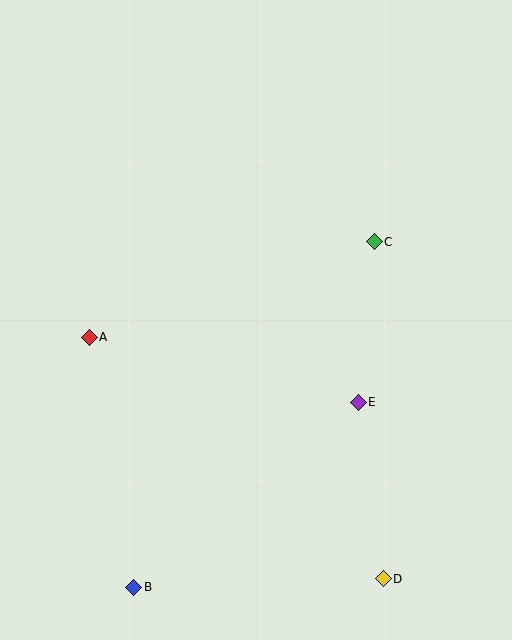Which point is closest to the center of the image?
Point E at (358, 402) is closest to the center.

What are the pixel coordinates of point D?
Point D is at (383, 579).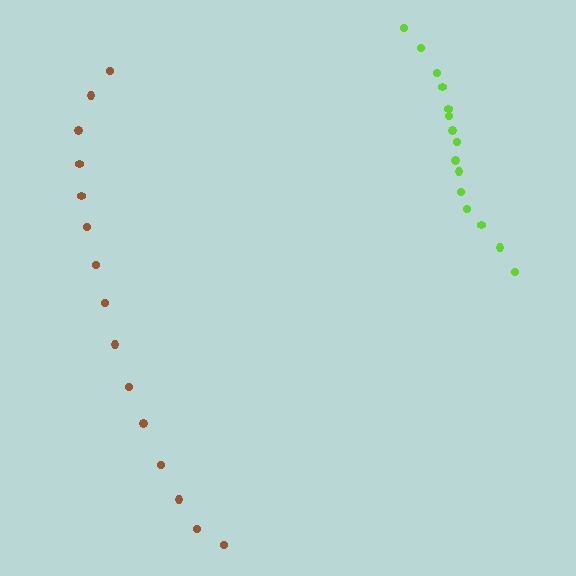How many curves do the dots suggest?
There are 2 distinct paths.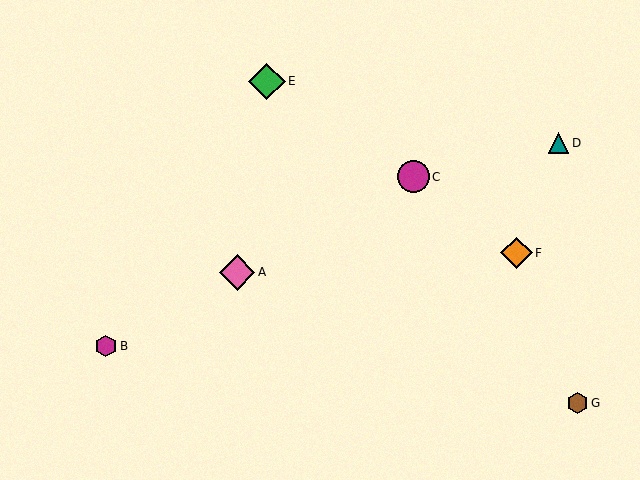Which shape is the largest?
The green diamond (labeled E) is the largest.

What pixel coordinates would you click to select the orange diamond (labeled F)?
Click at (517, 253) to select the orange diamond F.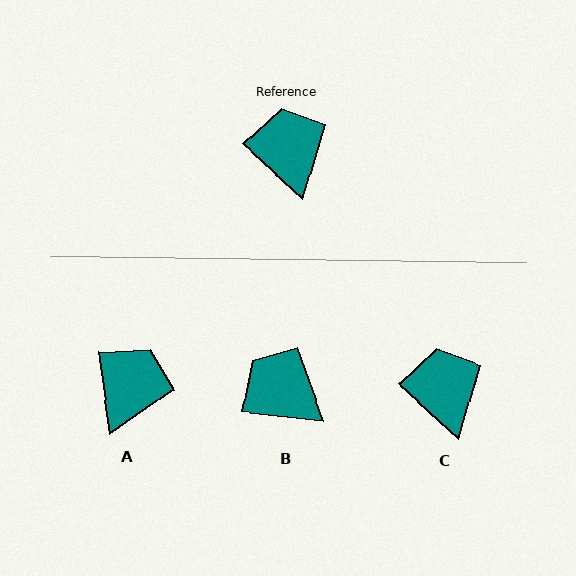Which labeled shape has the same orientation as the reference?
C.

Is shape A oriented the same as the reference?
No, it is off by about 39 degrees.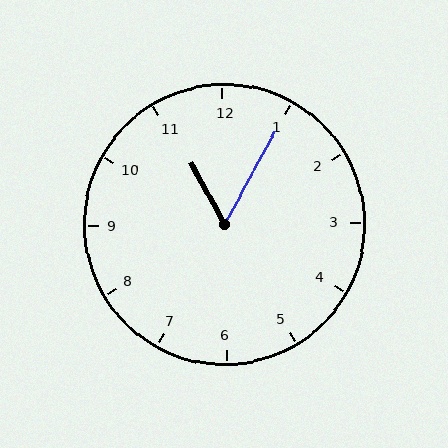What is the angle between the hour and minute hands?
Approximately 58 degrees.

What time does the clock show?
11:05.